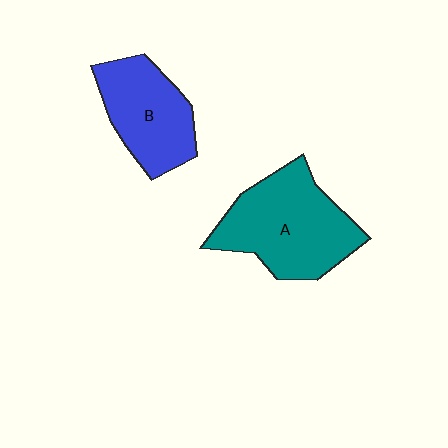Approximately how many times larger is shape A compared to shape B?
Approximately 1.4 times.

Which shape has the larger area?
Shape A (teal).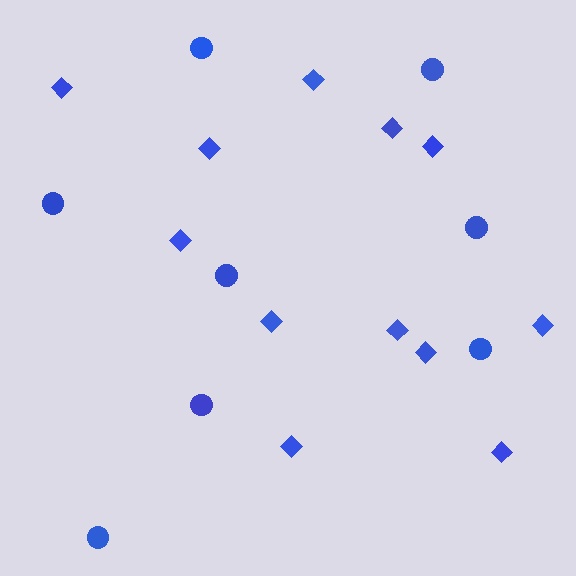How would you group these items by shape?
There are 2 groups: one group of diamonds (12) and one group of circles (8).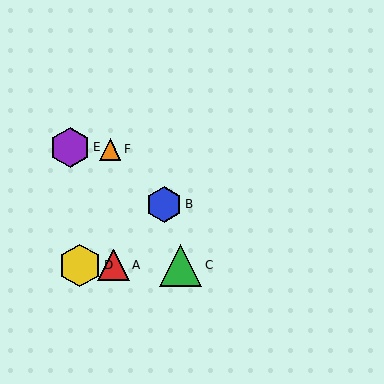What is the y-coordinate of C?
Object C is at y≈265.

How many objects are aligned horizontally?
3 objects (A, C, D) are aligned horizontally.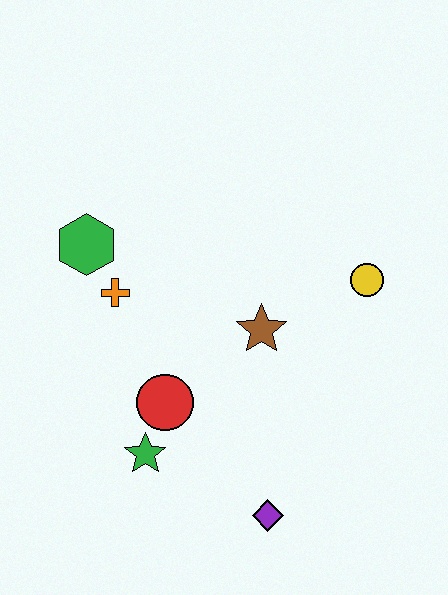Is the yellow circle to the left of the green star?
No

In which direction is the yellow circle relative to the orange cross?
The yellow circle is to the right of the orange cross.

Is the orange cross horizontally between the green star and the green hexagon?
Yes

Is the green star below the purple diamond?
No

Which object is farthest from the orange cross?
The purple diamond is farthest from the orange cross.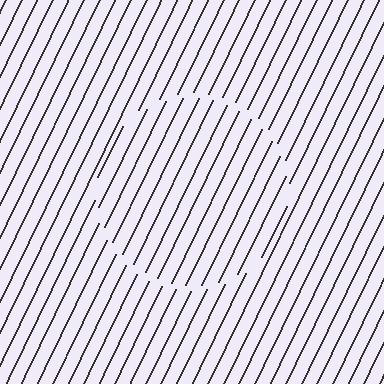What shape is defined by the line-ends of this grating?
An illusory circle. The interior of the shape contains the same grating, shifted by half a period — the contour is defined by the phase discontinuity where line-ends from the inner and outer gratings abut.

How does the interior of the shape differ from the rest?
The interior of the shape contains the same grating, shifted by half a period — the contour is defined by the phase discontinuity where line-ends from the inner and outer gratings abut.